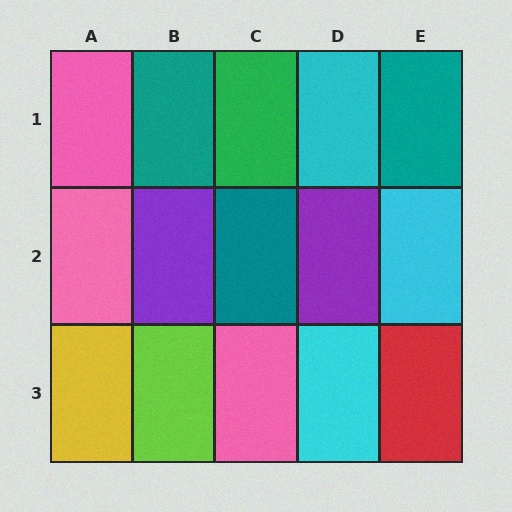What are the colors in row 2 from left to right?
Pink, purple, teal, purple, cyan.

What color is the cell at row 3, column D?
Cyan.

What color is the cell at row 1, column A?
Pink.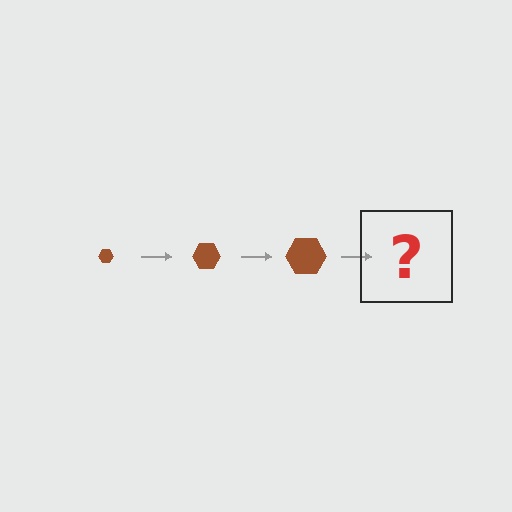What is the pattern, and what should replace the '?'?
The pattern is that the hexagon gets progressively larger each step. The '?' should be a brown hexagon, larger than the previous one.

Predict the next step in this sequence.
The next step is a brown hexagon, larger than the previous one.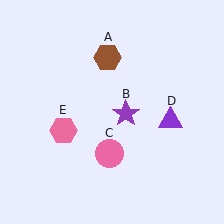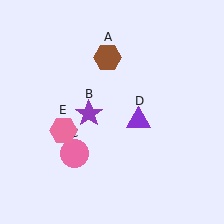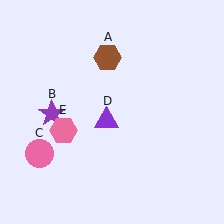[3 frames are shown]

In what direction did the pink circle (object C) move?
The pink circle (object C) moved left.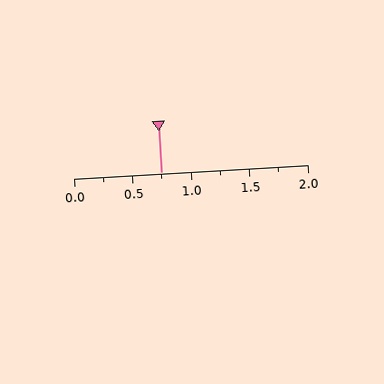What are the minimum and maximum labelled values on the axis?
The axis runs from 0.0 to 2.0.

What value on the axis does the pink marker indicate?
The marker indicates approximately 0.75.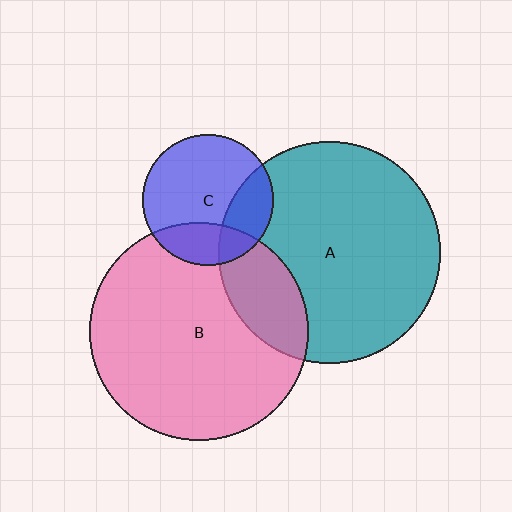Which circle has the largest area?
Circle A (teal).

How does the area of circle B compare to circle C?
Approximately 2.8 times.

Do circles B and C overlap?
Yes.